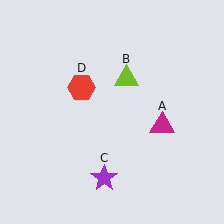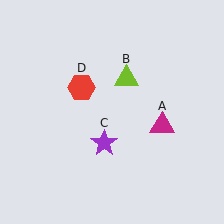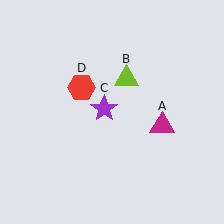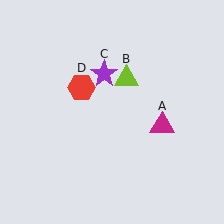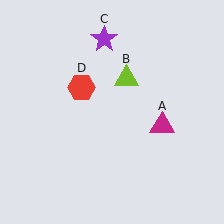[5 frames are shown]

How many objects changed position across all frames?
1 object changed position: purple star (object C).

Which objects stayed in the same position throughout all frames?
Magenta triangle (object A) and lime triangle (object B) and red hexagon (object D) remained stationary.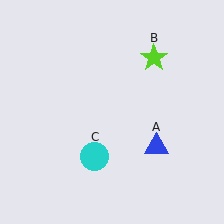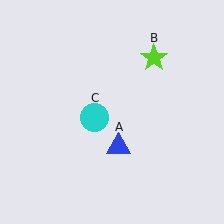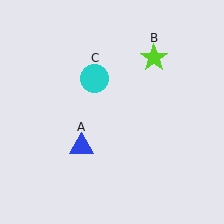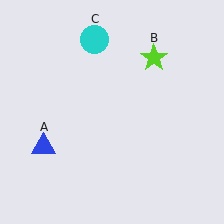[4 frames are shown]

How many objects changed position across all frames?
2 objects changed position: blue triangle (object A), cyan circle (object C).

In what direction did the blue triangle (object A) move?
The blue triangle (object A) moved left.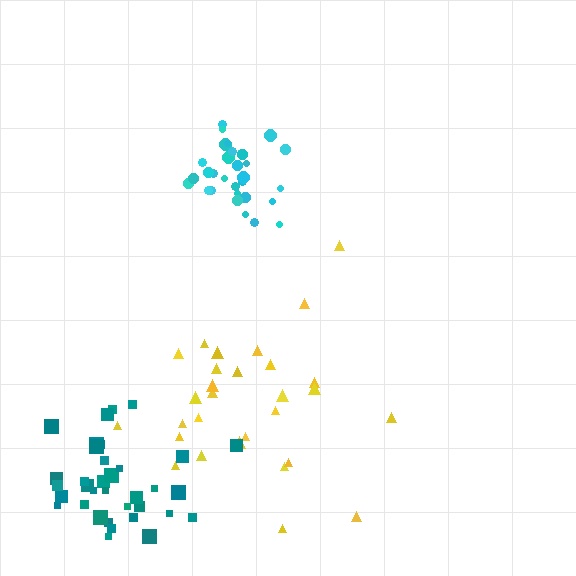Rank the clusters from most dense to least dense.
cyan, teal, yellow.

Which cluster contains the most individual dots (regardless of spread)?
Teal (35).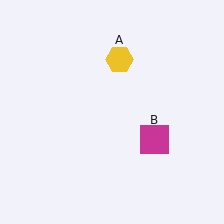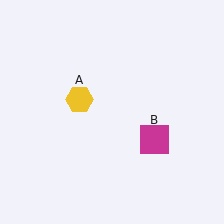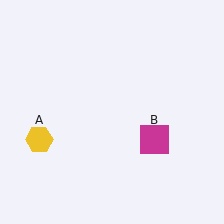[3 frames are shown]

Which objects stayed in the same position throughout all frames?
Magenta square (object B) remained stationary.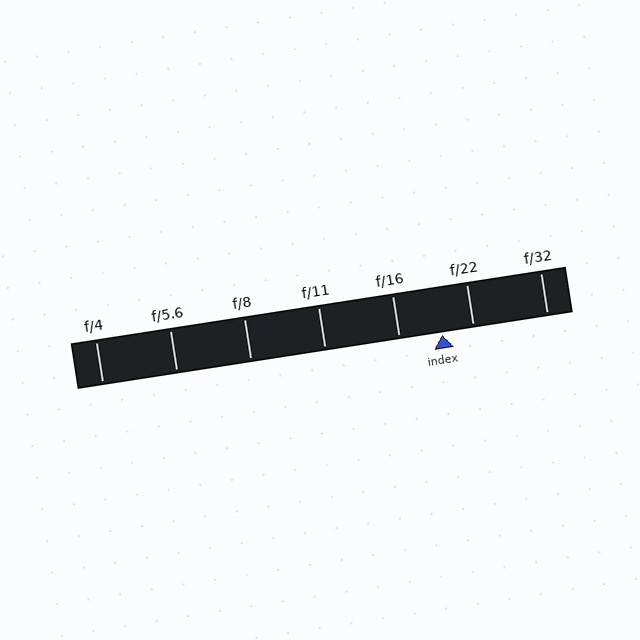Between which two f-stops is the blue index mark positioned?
The index mark is between f/16 and f/22.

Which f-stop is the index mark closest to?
The index mark is closest to f/22.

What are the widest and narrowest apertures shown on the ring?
The widest aperture shown is f/4 and the narrowest is f/32.